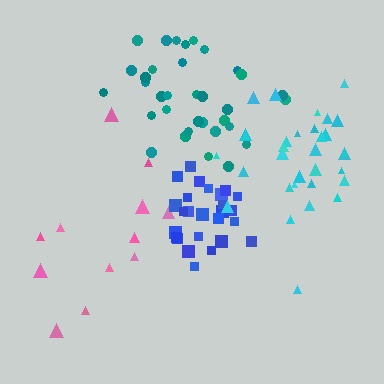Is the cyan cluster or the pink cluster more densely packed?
Cyan.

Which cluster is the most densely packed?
Blue.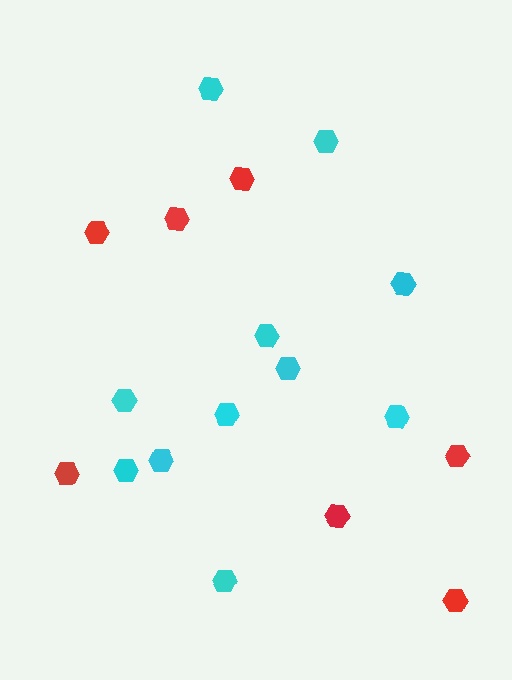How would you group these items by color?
There are 2 groups: one group of cyan hexagons (11) and one group of red hexagons (7).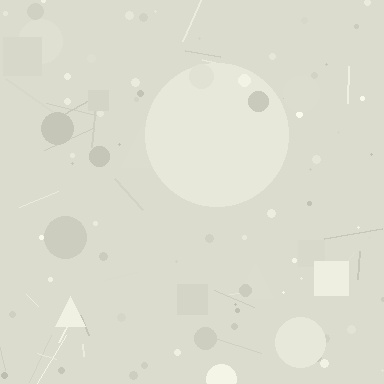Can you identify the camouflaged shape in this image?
The camouflaged shape is a circle.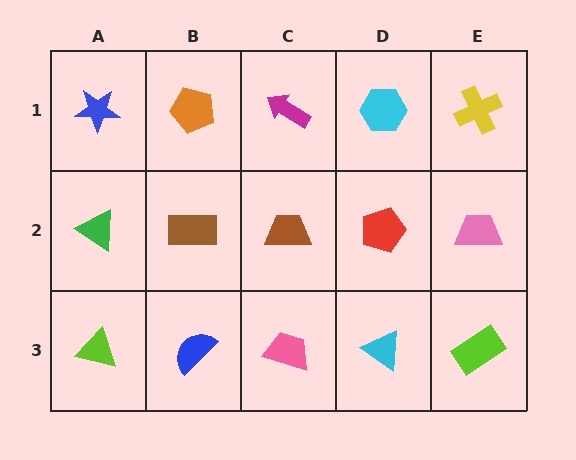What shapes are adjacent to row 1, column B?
A brown rectangle (row 2, column B), a blue star (row 1, column A), a magenta arrow (row 1, column C).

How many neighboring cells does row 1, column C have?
3.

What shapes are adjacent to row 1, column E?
A pink trapezoid (row 2, column E), a cyan hexagon (row 1, column D).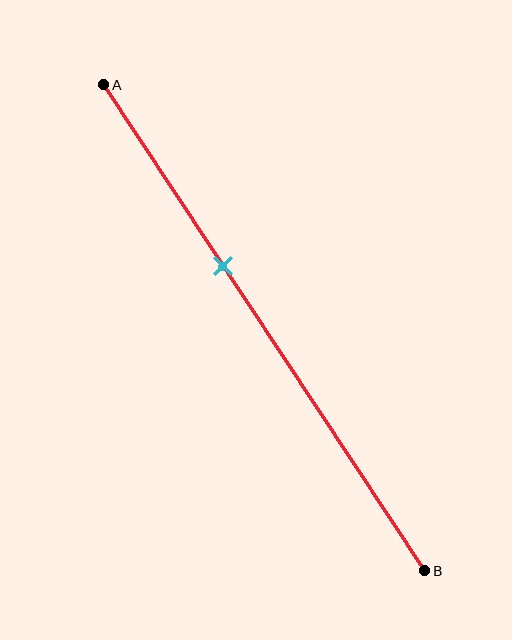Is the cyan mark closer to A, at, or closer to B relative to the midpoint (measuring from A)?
The cyan mark is closer to point A than the midpoint of segment AB.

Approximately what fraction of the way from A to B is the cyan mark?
The cyan mark is approximately 35% of the way from A to B.